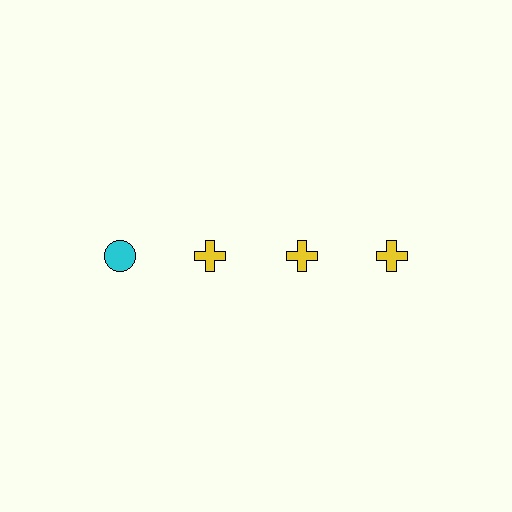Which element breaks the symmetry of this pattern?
The cyan circle in the top row, leftmost column breaks the symmetry. All other shapes are yellow crosses.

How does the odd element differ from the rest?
It differs in both color (cyan instead of yellow) and shape (circle instead of cross).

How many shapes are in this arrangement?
There are 4 shapes arranged in a grid pattern.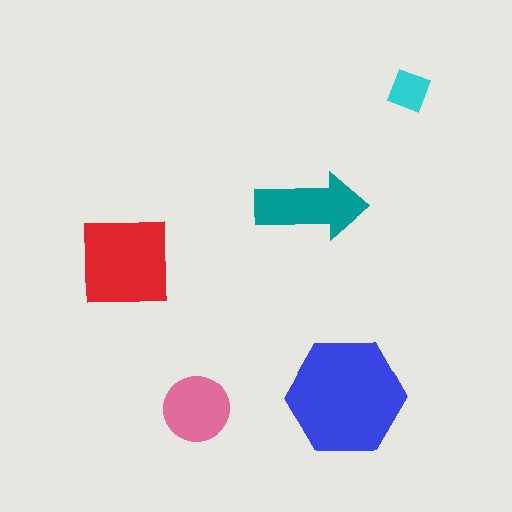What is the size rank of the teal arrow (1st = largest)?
3rd.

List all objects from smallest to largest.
The cyan square, the pink circle, the teal arrow, the red square, the blue hexagon.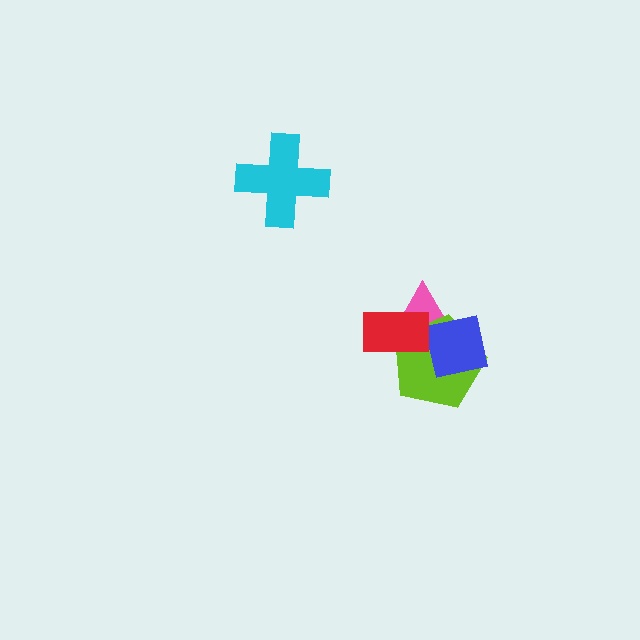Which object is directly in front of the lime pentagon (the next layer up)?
The blue square is directly in front of the lime pentagon.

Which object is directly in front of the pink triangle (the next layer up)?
The lime pentagon is directly in front of the pink triangle.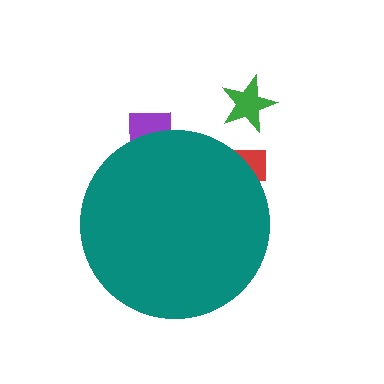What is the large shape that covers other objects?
A teal circle.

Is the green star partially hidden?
No, the green star is fully visible.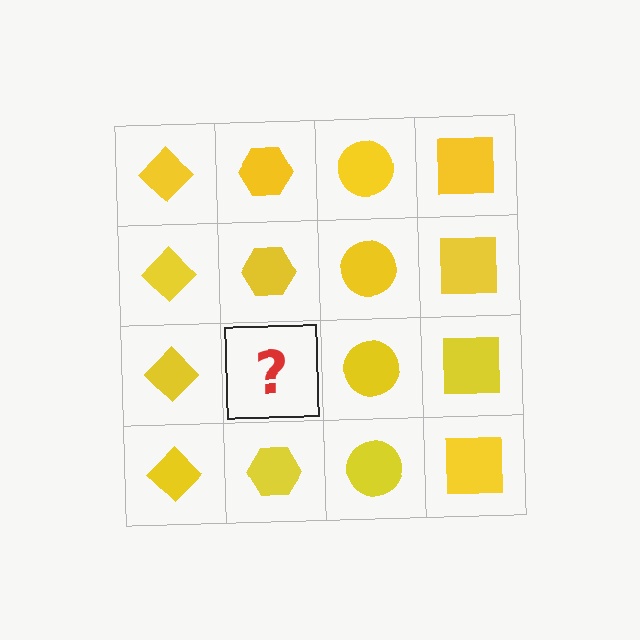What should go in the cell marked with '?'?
The missing cell should contain a yellow hexagon.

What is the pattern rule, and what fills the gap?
The rule is that each column has a consistent shape. The gap should be filled with a yellow hexagon.